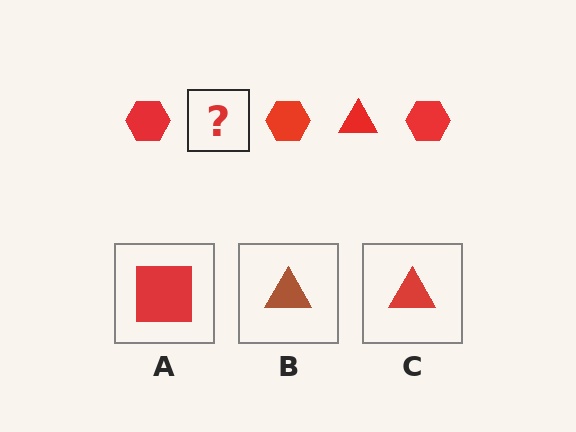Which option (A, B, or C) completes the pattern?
C.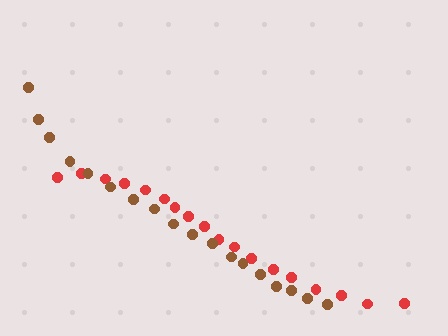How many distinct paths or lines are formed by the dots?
There are 2 distinct paths.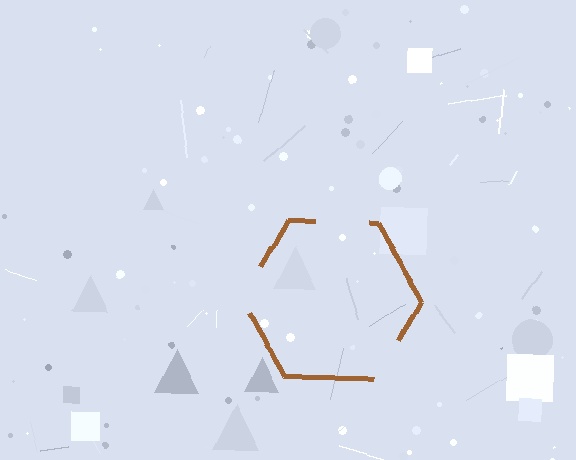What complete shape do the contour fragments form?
The contour fragments form a hexagon.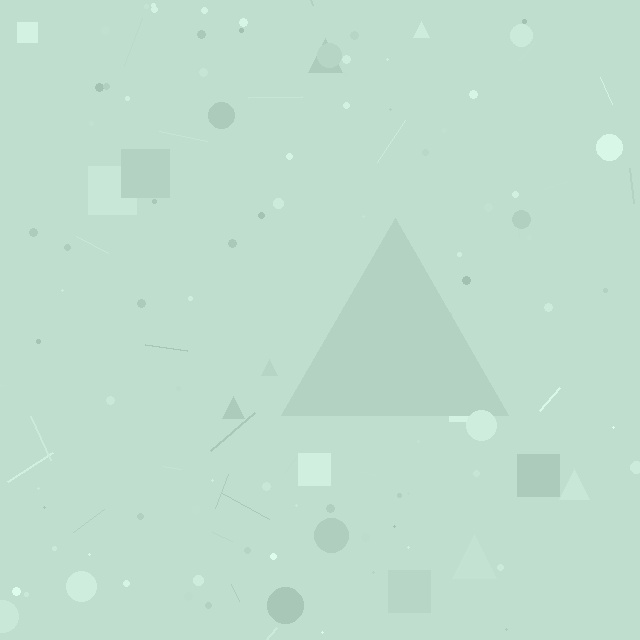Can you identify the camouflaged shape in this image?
The camouflaged shape is a triangle.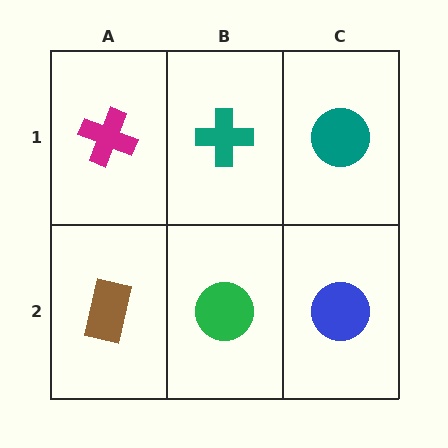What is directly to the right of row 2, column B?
A blue circle.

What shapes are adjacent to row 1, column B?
A green circle (row 2, column B), a magenta cross (row 1, column A), a teal circle (row 1, column C).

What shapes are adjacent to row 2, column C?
A teal circle (row 1, column C), a green circle (row 2, column B).